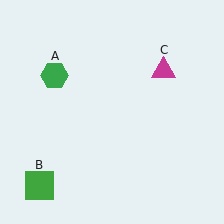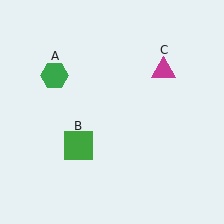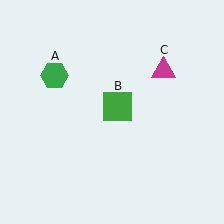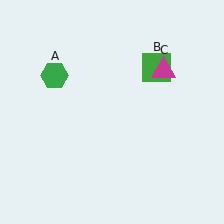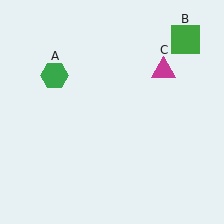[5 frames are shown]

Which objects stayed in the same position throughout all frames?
Green hexagon (object A) and magenta triangle (object C) remained stationary.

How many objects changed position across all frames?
1 object changed position: green square (object B).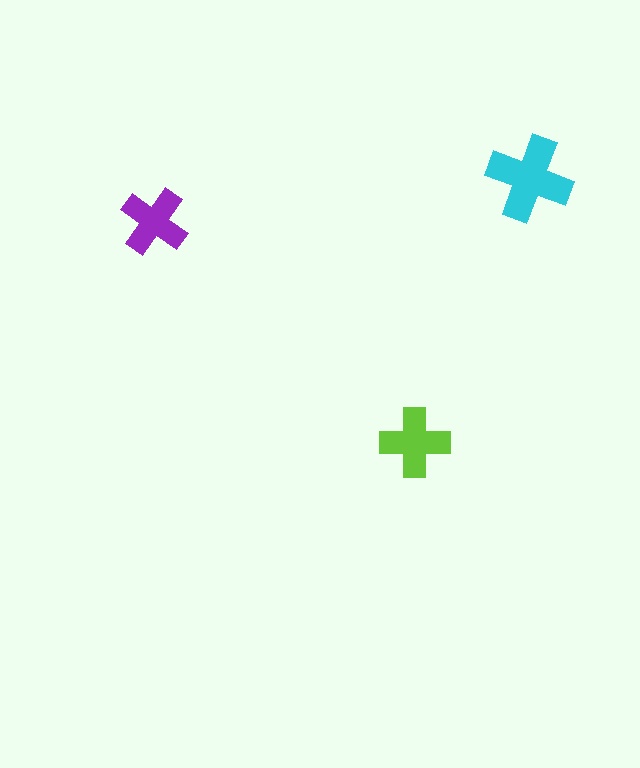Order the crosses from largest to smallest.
the cyan one, the lime one, the purple one.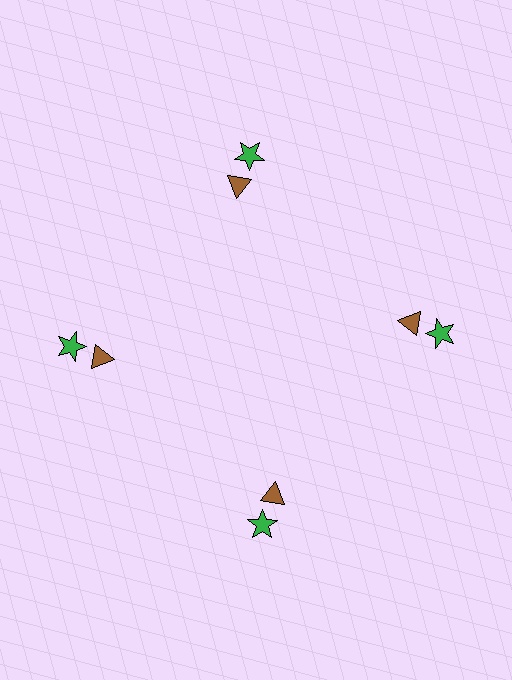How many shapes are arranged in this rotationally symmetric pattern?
There are 8 shapes, arranged in 4 groups of 2.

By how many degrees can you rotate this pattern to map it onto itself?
The pattern maps onto itself every 90 degrees of rotation.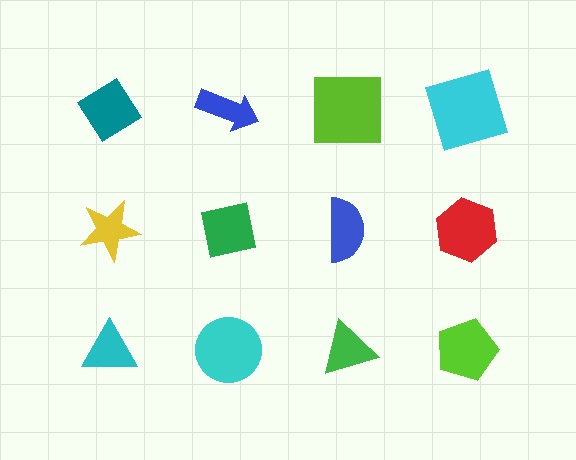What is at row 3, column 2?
A cyan circle.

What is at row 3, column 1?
A cyan triangle.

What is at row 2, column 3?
A blue semicircle.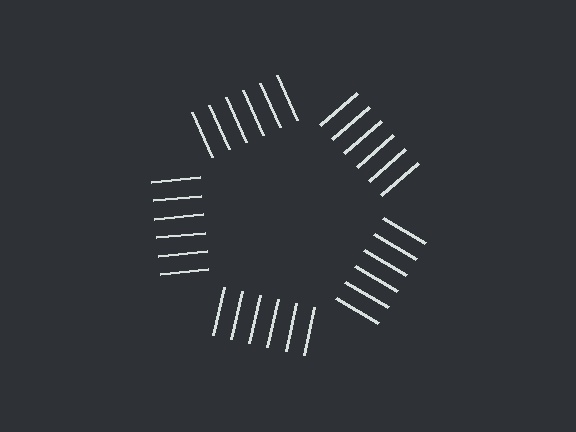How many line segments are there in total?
30 — 6 along each of the 5 edges.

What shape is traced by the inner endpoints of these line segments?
An illusory pentagon — the line segments terminate on its edges but no continuous stroke is drawn.